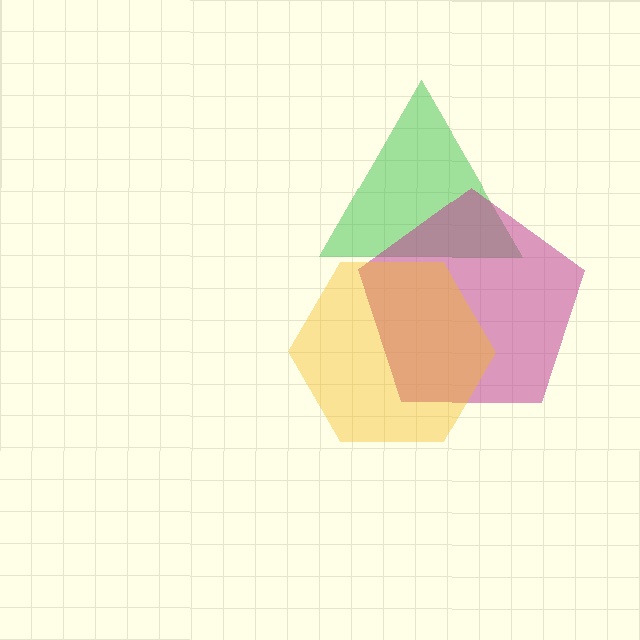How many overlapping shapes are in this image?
There are 3 overlapping shapes in the image.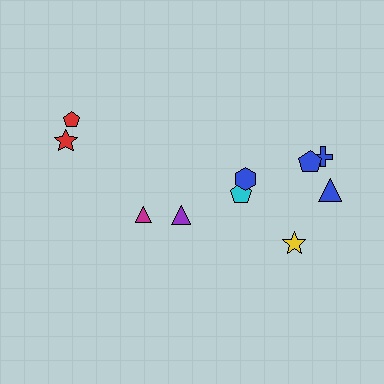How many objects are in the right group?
There are 6 objects.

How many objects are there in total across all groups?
There are 10 objects.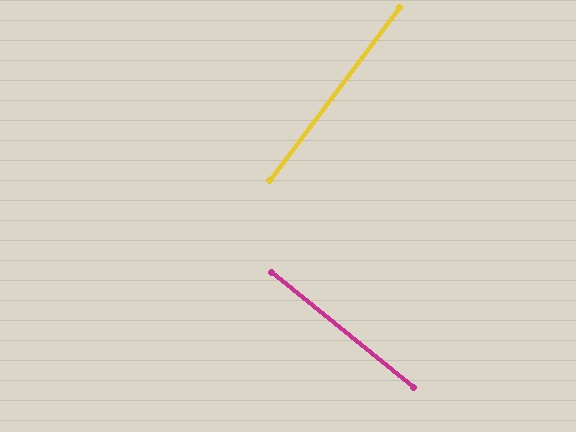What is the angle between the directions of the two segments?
Approximately 88 degrees.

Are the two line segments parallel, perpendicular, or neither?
Perpendicular — they meet at approximately 88°.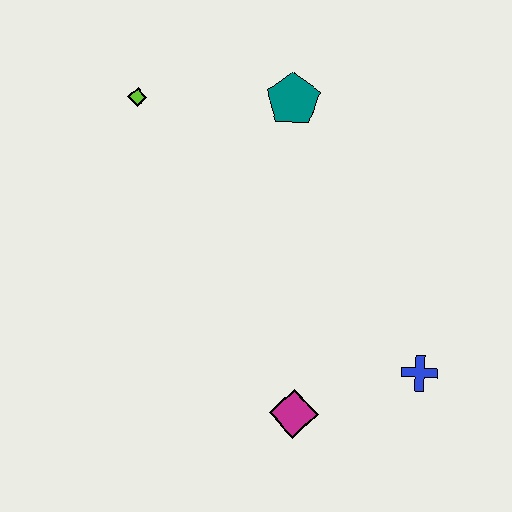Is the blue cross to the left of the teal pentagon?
No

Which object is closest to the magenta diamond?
The blue cross is closest to the magenta diamond.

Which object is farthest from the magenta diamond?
The lime diamond is farthest from the magenta diamond.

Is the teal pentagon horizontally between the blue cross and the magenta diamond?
No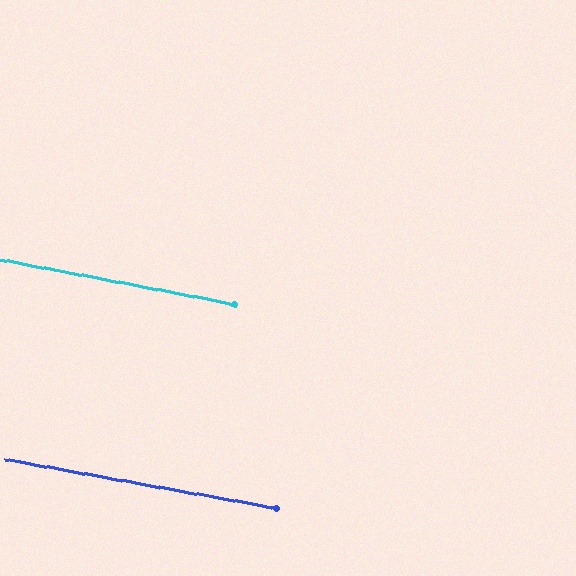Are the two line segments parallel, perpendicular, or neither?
Parallel — their directions differ by only 0.6°.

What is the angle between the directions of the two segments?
Approximately 1 degree.